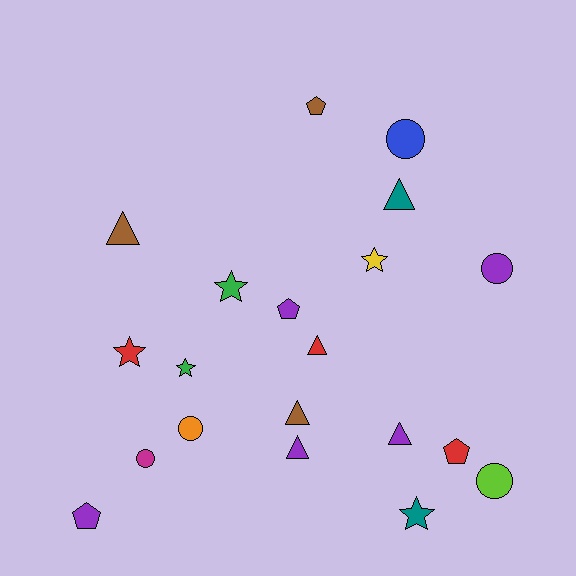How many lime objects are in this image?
There is 1 lime object.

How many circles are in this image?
There are 5 circles.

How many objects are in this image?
There are 20 objects.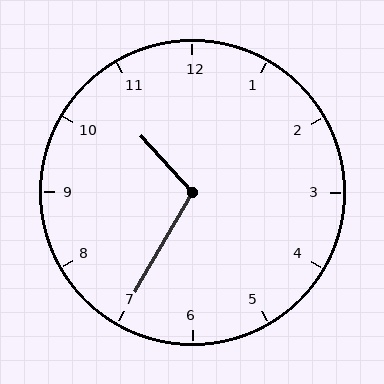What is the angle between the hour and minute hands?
Approximately 108 degrees.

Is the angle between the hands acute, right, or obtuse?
It is obtuse.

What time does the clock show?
10:35.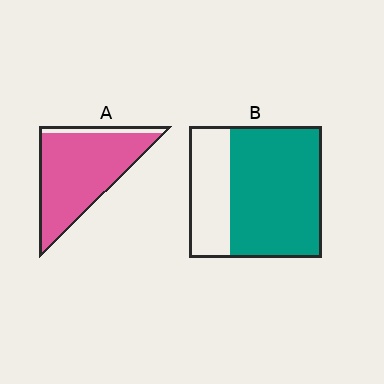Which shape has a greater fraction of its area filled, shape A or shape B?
Shape A.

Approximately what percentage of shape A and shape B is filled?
A is approximately 90% and B is approximately 70%.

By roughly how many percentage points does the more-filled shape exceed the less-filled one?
By roughly 20 percentage points (A over B).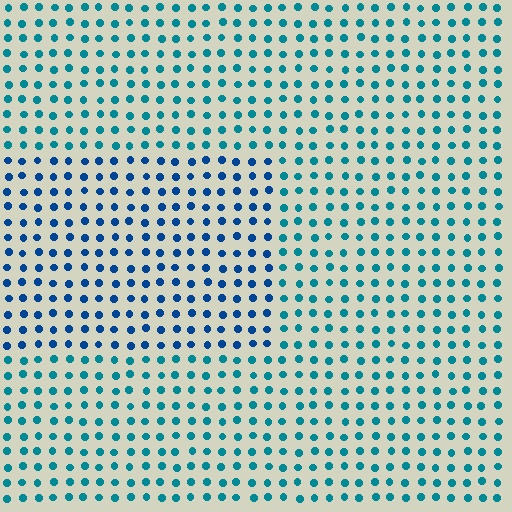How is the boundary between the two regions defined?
The boundary is defined purely by a slight shift in hue (about 28 degrees). Spacing, size, and orientation are identical on both sides.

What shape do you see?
I see a rectangle.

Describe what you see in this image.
The image is filled with small teal elements in a uniform arrangement. A rectangle-shaped region is visible where the elements are tinted to a slightly different hue, forming a subtle color boundary.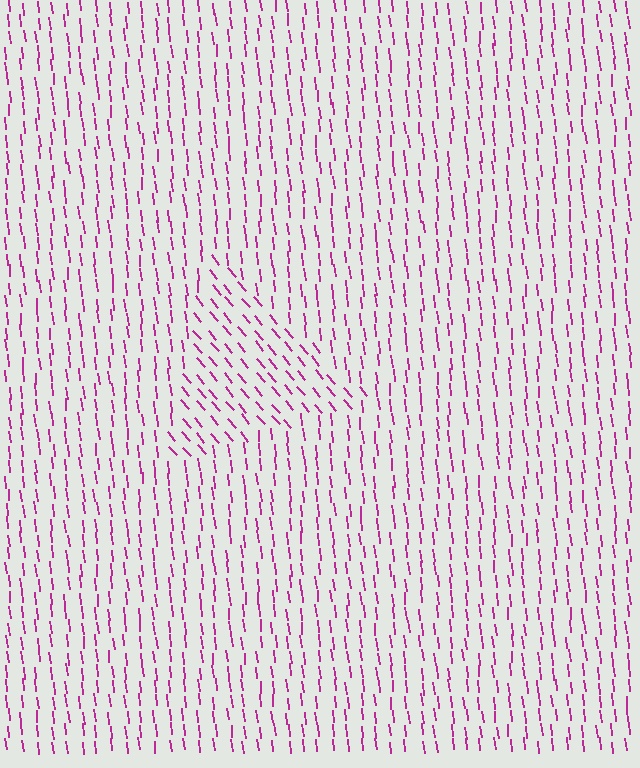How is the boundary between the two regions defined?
The boundary is defined purely by a change in line orientation (approximately 34 degrees difference). All lines are the same color and thickness.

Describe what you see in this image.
The image is filled with small magenta line segments. A triangle region in the image has lines oriented differently from the surrounding lines, creating a visible texture boundary.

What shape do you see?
I see a triangle.